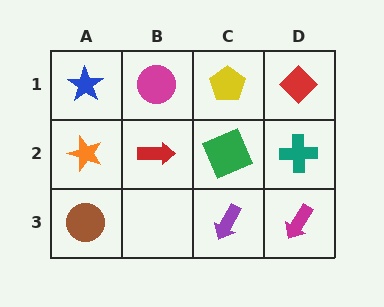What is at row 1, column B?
A magenta circle.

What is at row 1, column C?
A yellow pentagon.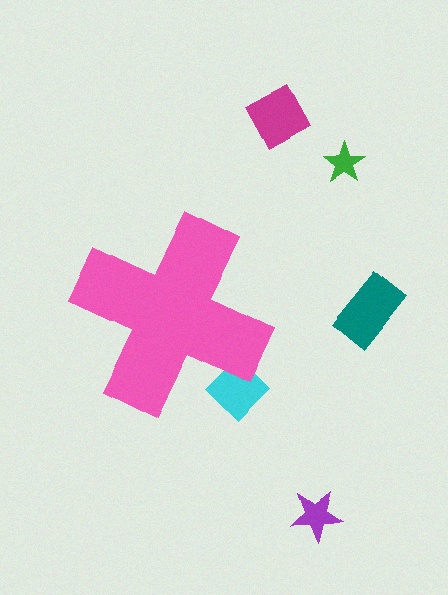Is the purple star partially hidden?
No, the purple star is fully visible.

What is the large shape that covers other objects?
A pink cross.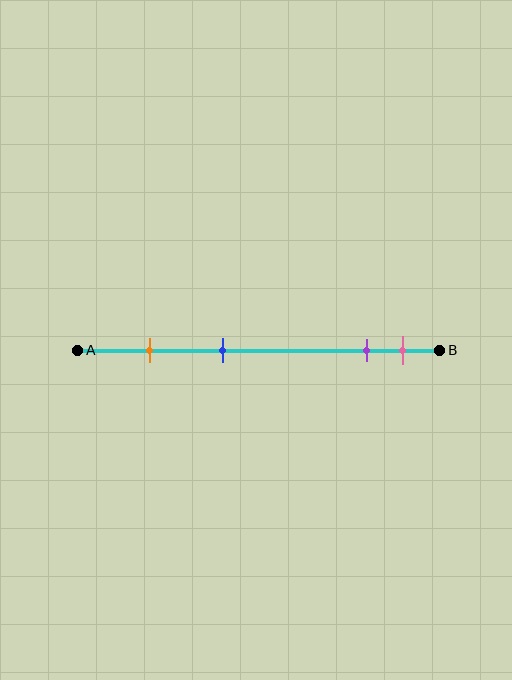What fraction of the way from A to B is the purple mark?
The purple mark is approximately 80% (0.8) of the way from A to B.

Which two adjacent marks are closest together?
The purple and pink marks are the closest adjacent pair.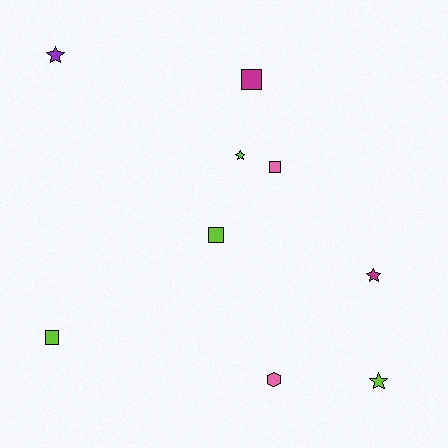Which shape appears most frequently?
Square, with 4 objects.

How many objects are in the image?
There are 9 objects.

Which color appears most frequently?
Lime, with 4 objects.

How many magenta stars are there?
There is 1 magenta star.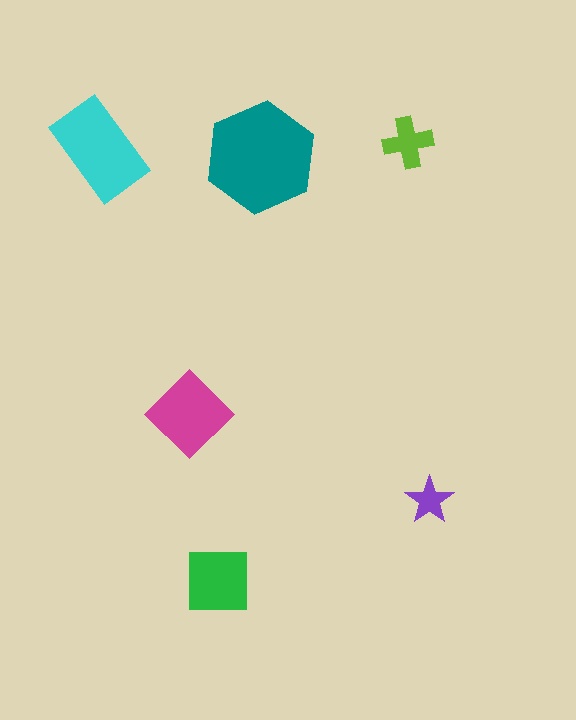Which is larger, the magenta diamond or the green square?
The magenta diamond.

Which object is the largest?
The teal hexagon.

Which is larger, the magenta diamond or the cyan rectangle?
The cyan rectangle.